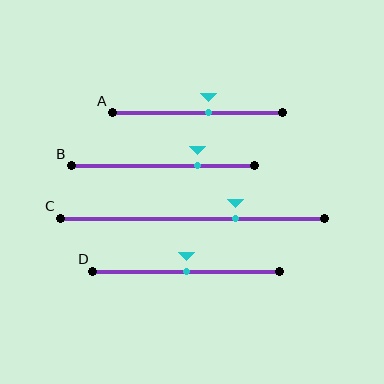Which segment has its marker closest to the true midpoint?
Segment D has its marker closest to the true midpoint.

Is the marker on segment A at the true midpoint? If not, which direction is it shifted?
No, the marker on segment A is shifted to the right by about 6% of the segment length.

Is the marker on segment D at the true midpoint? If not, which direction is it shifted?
Yes, the marker on segment D is at the true midpoint.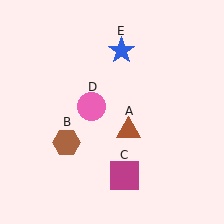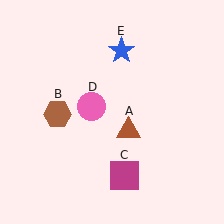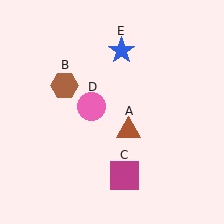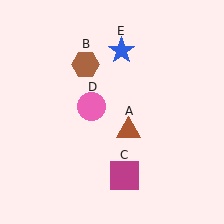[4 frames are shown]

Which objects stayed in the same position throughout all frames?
Brown triangle (object A) and magenta square (object C) and pink circle (object D) and blue star (object E) remained stationary.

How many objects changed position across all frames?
1 object changed position: brown hexagon (object B).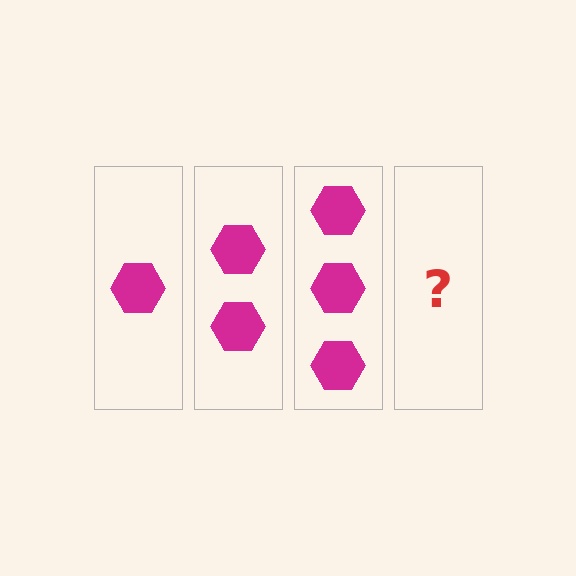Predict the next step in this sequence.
The next step is 4 hexagons.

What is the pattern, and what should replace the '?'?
The pattern is that each step adds one more hexagon. The '?' should be 4 hexagons.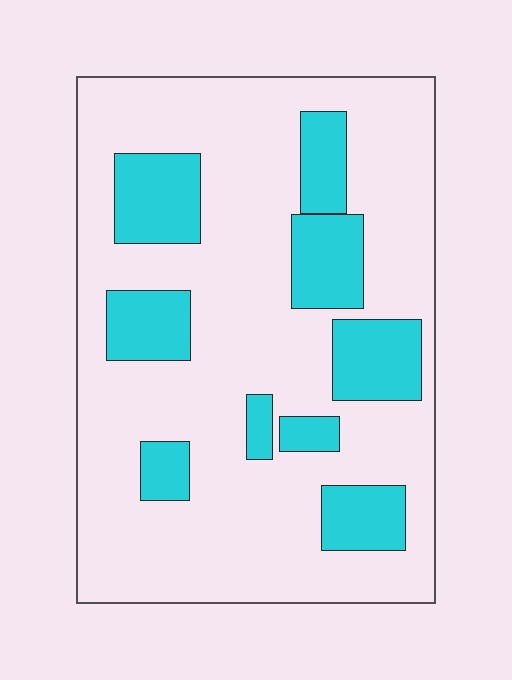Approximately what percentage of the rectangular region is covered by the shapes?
Approximately 25%.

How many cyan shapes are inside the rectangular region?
9.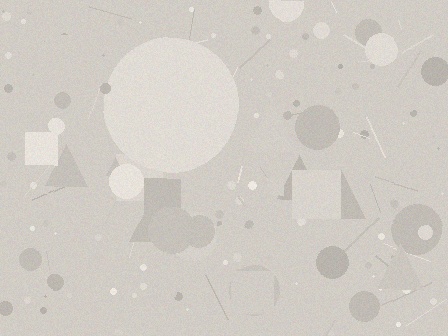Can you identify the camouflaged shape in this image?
The camouflaged shape is a circle.